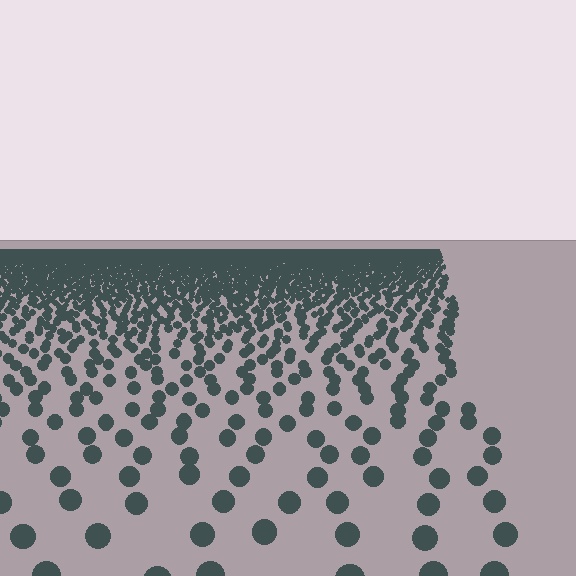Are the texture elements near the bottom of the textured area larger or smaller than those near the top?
Larger. Near the bottom, elements are closer to the viewer and appear at a bigger on-screen size.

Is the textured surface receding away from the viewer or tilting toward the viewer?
The surface is receding away from the viewer. Texture elements get smaller and denser toward the top.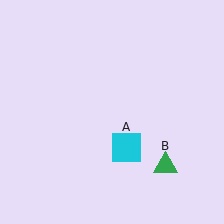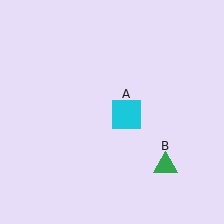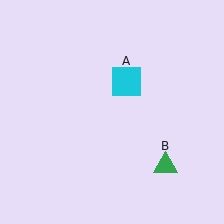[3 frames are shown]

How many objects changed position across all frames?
1 object changed position: cyan square (object A).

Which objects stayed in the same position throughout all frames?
Green triangle (object B) remained stationary.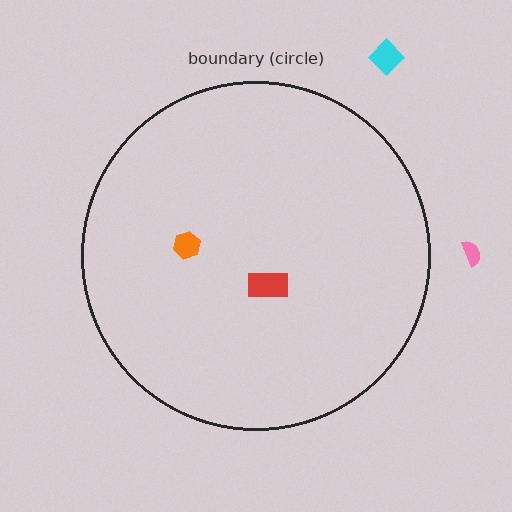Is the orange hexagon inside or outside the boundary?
Inside.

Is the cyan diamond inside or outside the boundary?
Outside.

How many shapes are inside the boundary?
2 inside, 2 outside.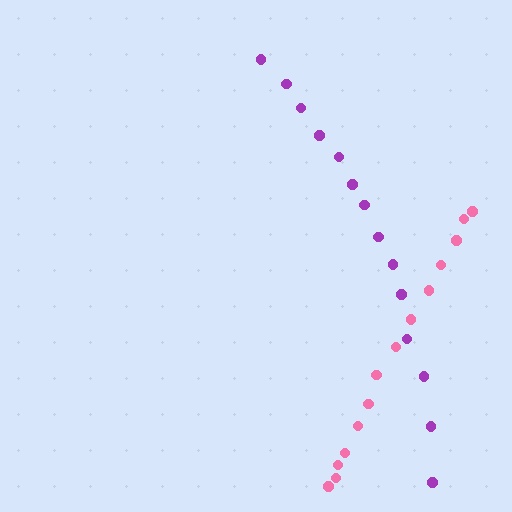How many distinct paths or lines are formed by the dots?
There are 2 distinct paths.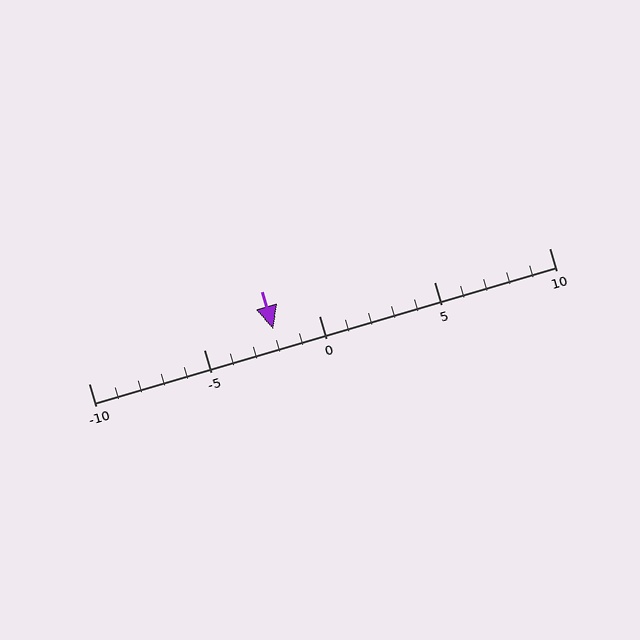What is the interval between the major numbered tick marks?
The major tick marks are spaced 5 units apart.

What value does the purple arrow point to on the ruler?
The purple arrow points to approximately -2.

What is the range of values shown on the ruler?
The ruler shows values from -10 to 10.